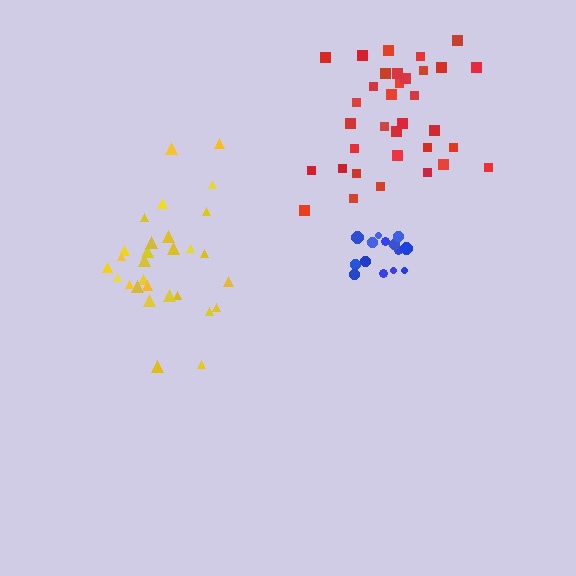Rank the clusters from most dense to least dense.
blue, red, yellow.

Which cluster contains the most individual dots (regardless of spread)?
Red (34).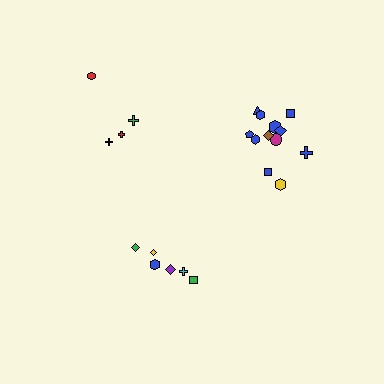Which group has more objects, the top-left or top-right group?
The top-right group.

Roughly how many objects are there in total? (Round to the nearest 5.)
Roughly 20 objects in total.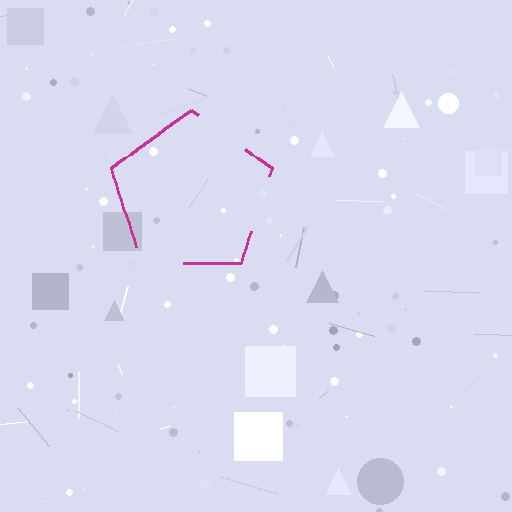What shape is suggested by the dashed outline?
The dashed outline suggests a pentagon.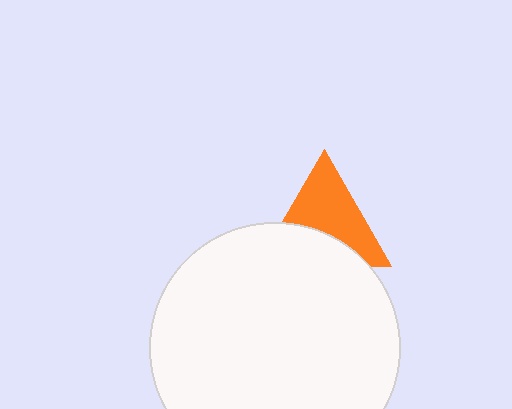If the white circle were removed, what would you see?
You would see the complete orange triangle.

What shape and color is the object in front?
The object in front is a white circle.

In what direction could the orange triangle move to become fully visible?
The orange triangle could move up. That would shift it out from behind the white circle entirely.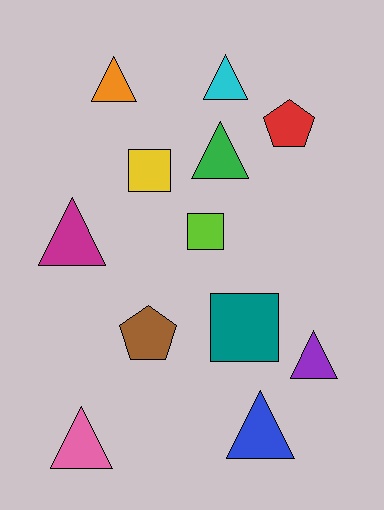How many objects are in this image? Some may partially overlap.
There are 12 objects.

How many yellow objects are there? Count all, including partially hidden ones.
There is 1 yellow object.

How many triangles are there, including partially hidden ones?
There are 7 triangles.